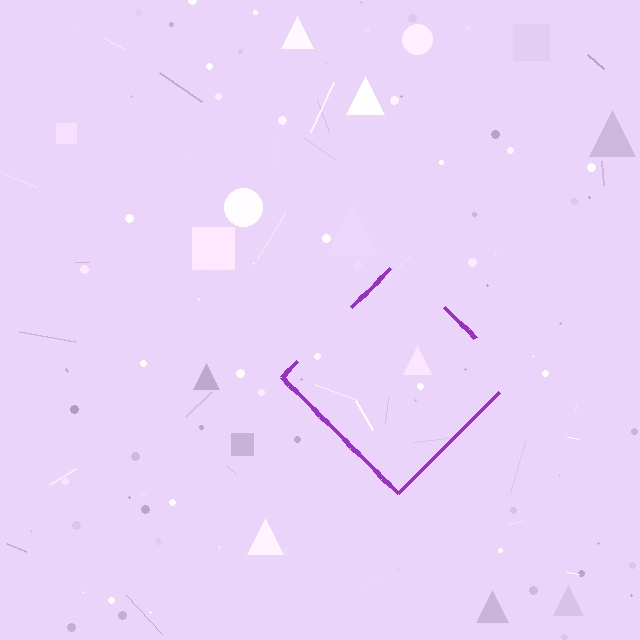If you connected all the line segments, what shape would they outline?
They would outline a diamond.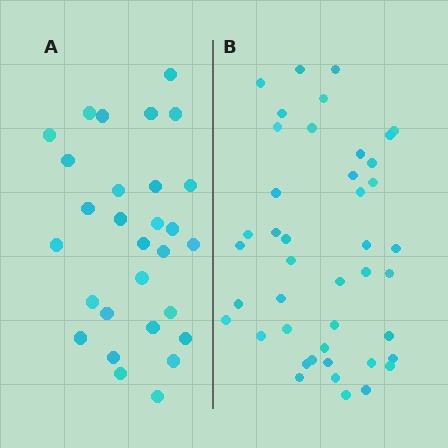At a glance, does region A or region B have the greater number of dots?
Region B (the right region) has more dots.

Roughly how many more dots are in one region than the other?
Region B has approximately 15 more dots than region A.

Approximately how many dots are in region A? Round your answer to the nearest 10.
About 30 dots. (The exact count is 29, which rounds to 30.)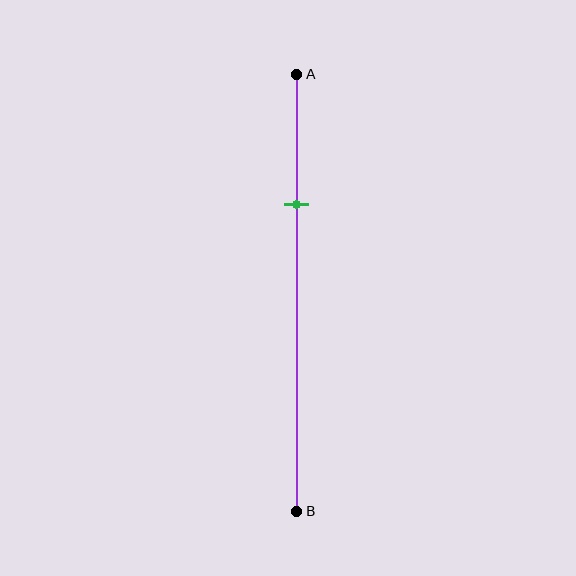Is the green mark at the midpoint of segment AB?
No, the mark is at about 30% from A, not at the 50% midpoint.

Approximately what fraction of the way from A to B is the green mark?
The green mark is approximately 30% of the way from A to B.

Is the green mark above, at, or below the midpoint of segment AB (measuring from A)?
The green mark is above the midpoint of segment AB.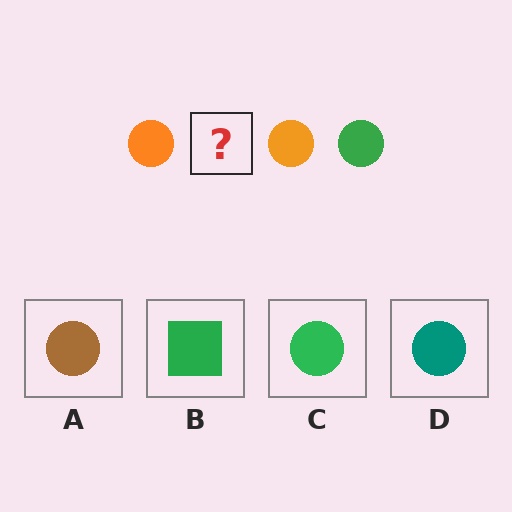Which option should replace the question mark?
Option C.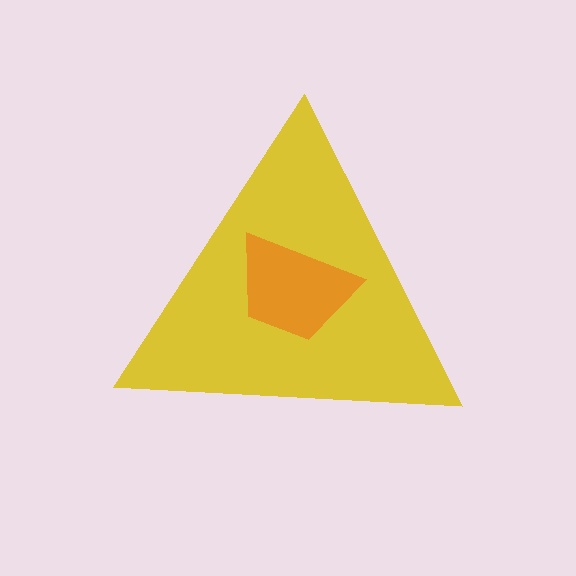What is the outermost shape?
The yellow triangle.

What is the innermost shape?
The orange trapezoid.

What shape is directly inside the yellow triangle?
The orange trapezoid.